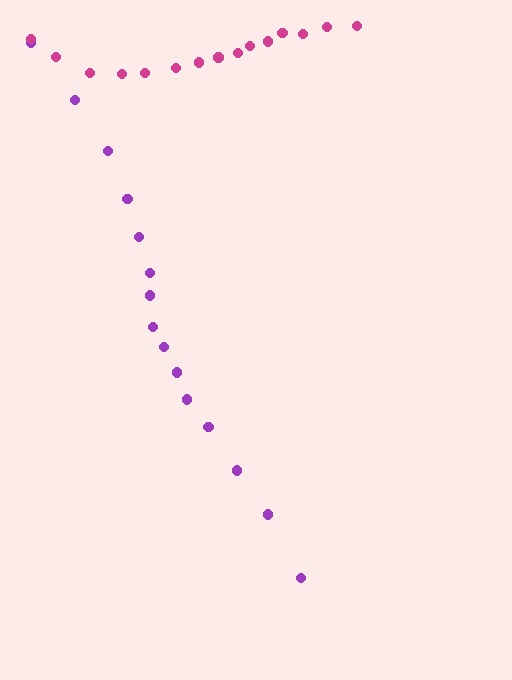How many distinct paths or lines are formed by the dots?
There are 2 distinct paths.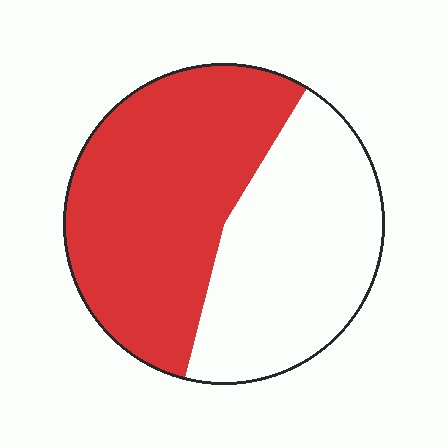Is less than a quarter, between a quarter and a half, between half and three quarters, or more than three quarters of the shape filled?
Between half and three quarters.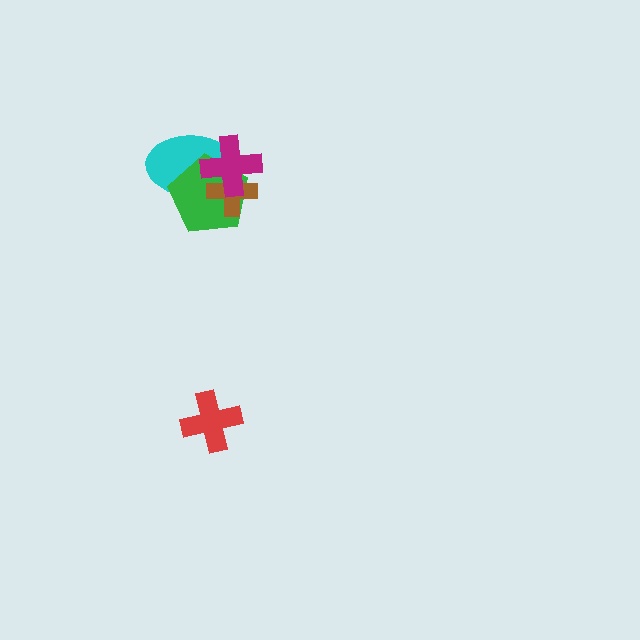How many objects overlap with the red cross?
0 objects overlap with the red cross.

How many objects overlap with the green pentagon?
3 objects overlap with the green pentagon.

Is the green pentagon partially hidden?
Yes, it is partially covered by another shape.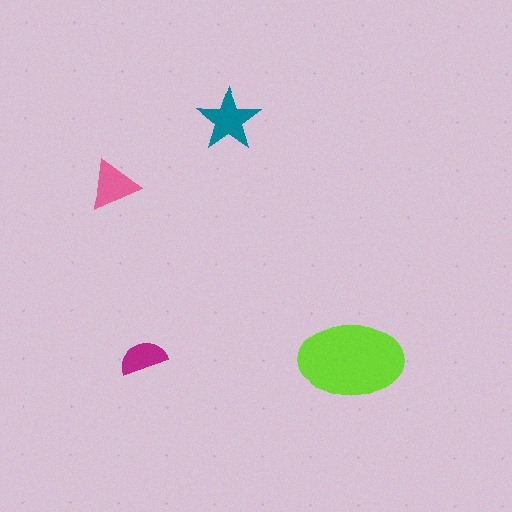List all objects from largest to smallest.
The lime ellipse, the teal star, the pink triangle, the magenta semicircle.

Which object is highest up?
The teal star is topmost.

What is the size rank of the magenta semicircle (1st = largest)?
4th.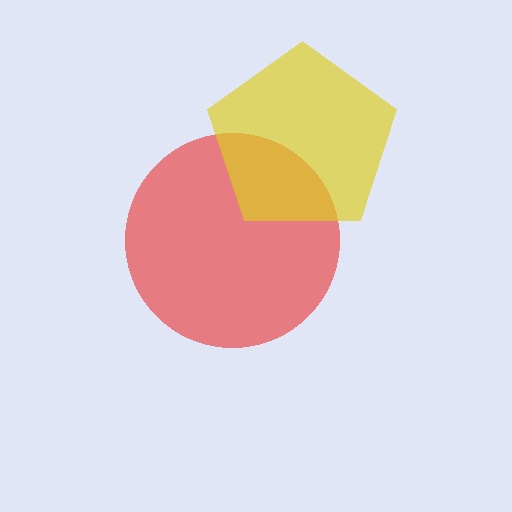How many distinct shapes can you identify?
There are 2 distinct shapes: a red circle, a yellow pentagon.